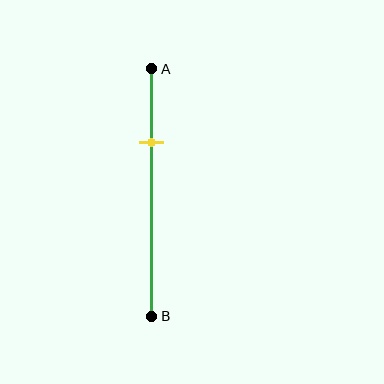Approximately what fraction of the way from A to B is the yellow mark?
The yellow mark is approximately 30% of the way from A to B.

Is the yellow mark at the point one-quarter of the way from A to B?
No, the mark is at about 30% from A, not at the 25% one-quarter point.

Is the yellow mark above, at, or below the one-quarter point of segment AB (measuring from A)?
The yellow mark is below the one-quarter point of segment AB.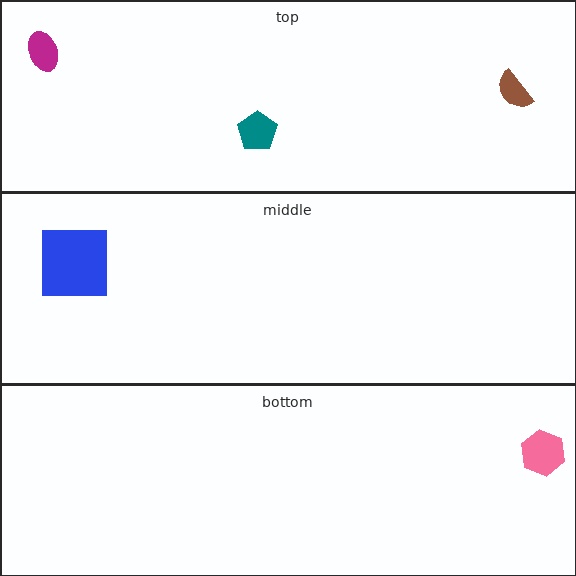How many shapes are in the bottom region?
1.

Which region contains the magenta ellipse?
The top region.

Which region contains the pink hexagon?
The bottom region.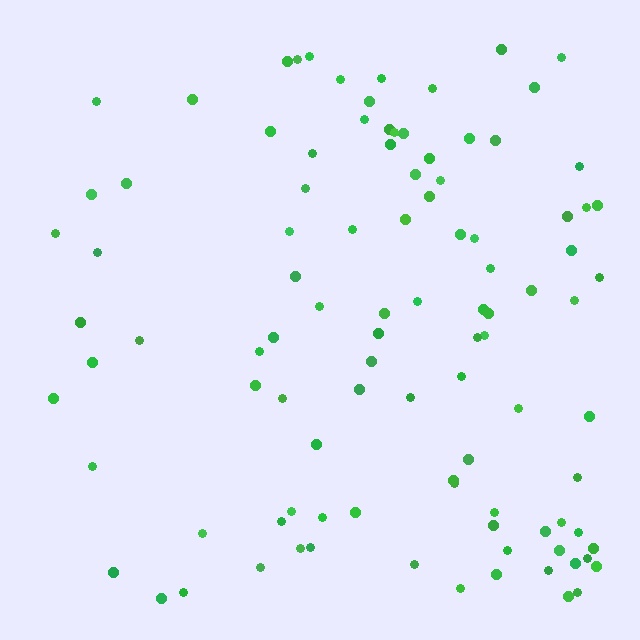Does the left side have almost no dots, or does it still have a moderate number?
Still a moderate number, just noticeably fewer than the right.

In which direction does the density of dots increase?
From left to right, with the right side densest.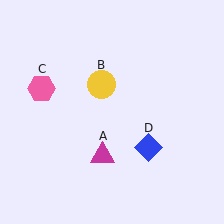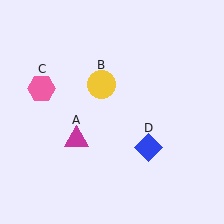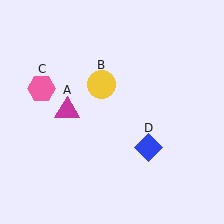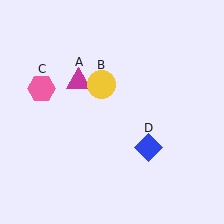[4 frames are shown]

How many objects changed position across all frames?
1 object changed position: magenta triangle (object A).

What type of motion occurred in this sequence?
The magenta triangle (object A) rotated clockwise around the center of the scene.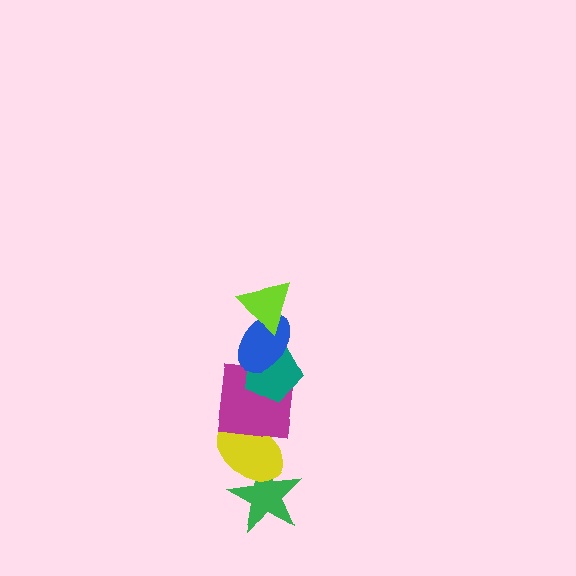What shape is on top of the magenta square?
The teal pentagon is on top of the magenta square.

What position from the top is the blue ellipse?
The blue ellipse is 2nd from the top.